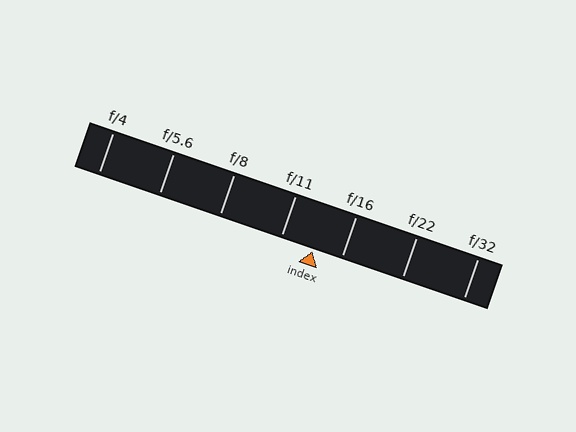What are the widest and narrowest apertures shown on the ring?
The widest aperture shown is f/4 and the narrowest is f/32.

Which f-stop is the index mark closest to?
The index mark is closest to f/16.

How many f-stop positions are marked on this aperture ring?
There are 7 f-stop positions marked.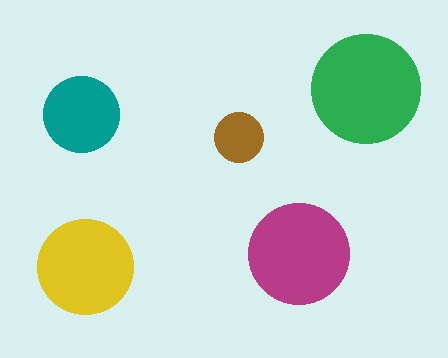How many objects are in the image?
There are 5 objects in the image.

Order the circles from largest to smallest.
the green one, the magenta one, the yellow one, the teal one, the brown one.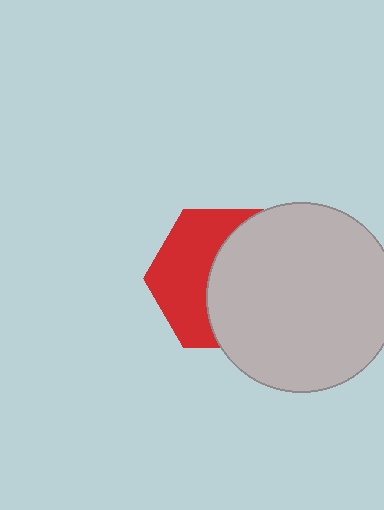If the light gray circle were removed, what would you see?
You would see the complete red hexagon.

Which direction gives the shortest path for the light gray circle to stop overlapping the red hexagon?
Moving right gives the shortest separation.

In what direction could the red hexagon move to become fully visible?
The red hexagon could move left. That would shift it out from behind the light gray circle entirely.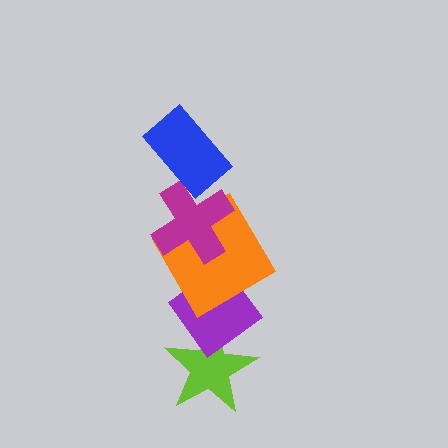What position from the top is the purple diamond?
The purple diamond is 4th from the top.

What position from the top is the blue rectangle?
The blue rectangle is 1st from the top.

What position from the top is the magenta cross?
The magenta cross is 2nd from the top.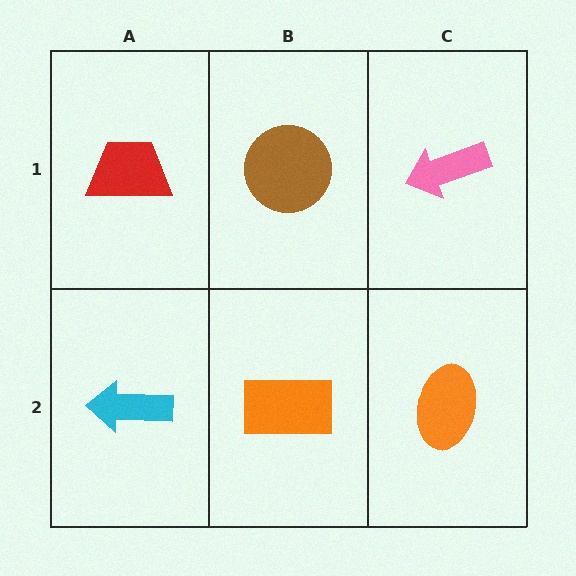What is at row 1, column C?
A pink arrow.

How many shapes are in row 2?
3 shapes.